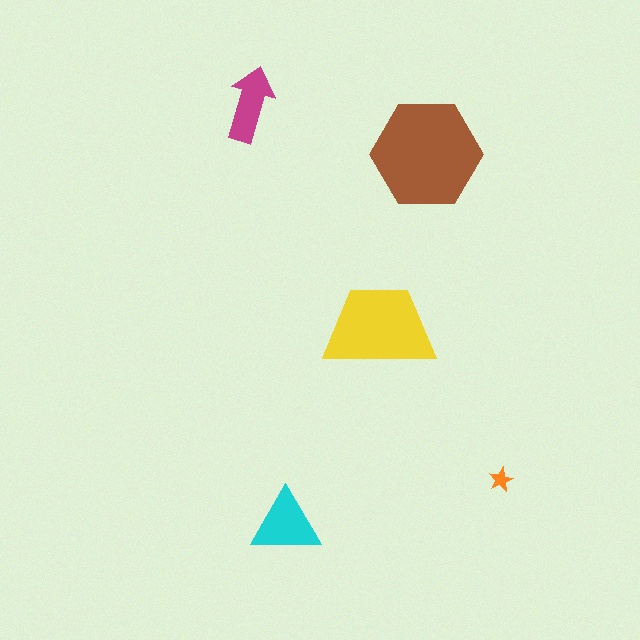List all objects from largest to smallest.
The brown hexagon, the yellow trapezoid, the cyan triangle, the magenta arrow, the orange star.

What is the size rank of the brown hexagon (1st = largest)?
1st.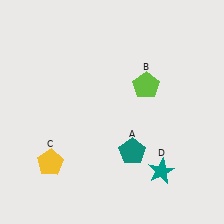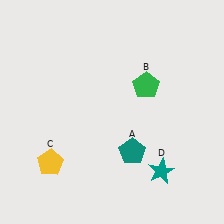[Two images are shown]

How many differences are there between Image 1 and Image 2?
There is 1 difference between the two images.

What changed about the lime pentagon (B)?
In Image 1, B is lime. In Image 2, it changed to green.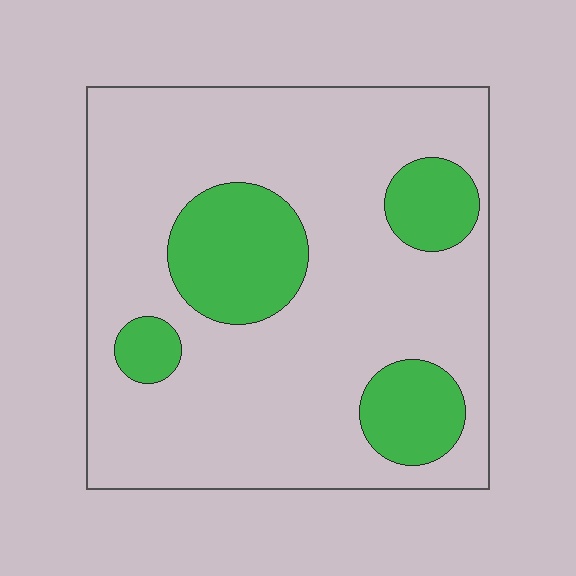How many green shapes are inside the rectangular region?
4.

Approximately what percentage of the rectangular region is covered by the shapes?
Approximately 20%.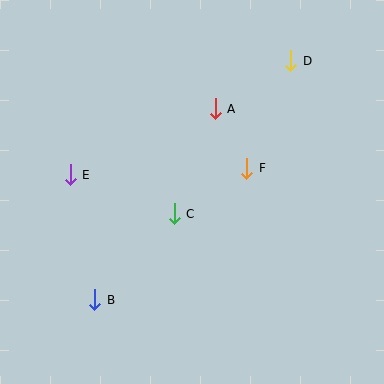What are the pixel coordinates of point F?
Point F is at (247, 168).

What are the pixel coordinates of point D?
Point D is at (291, 61).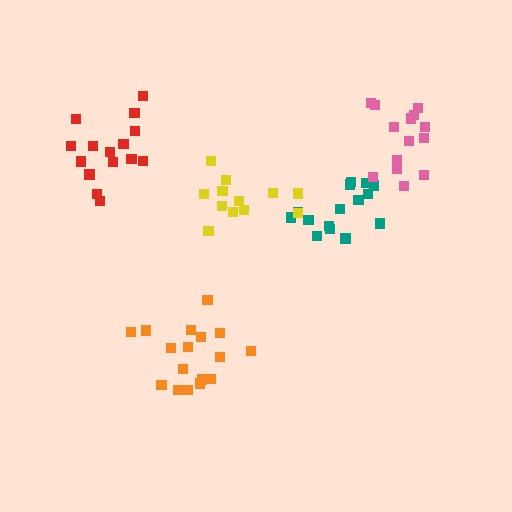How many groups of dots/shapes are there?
There are 5 groups.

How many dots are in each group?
Group 1: 15 dots, Group 2: 17 dots, Group 3: 15 dots, Group 4: 15 dots, Group 5: 12 dots (74 total).